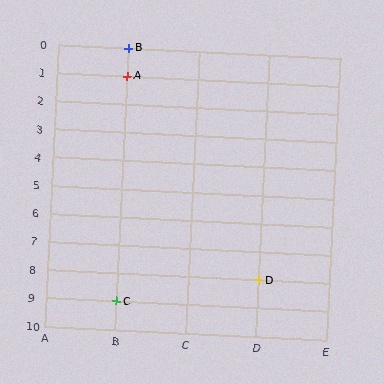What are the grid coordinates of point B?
Point B is at grid coordinates (B, 0).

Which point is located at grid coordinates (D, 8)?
Point D is at (D, 8).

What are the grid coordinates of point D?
Point D is at grid coordinates (D, 8).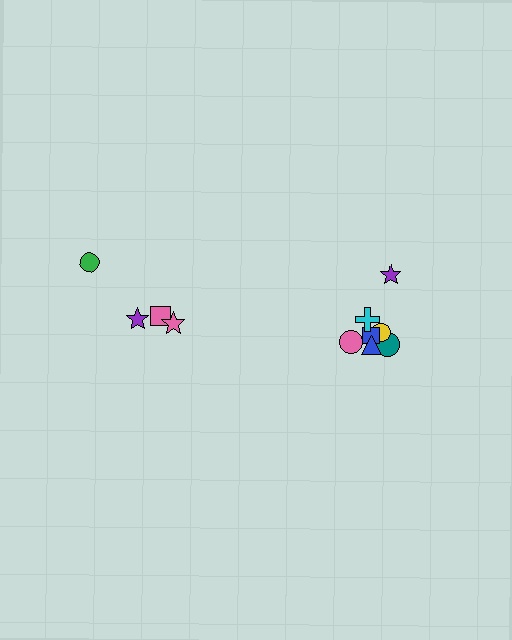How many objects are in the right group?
There are 7 objects.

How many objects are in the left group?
There are 4 objects.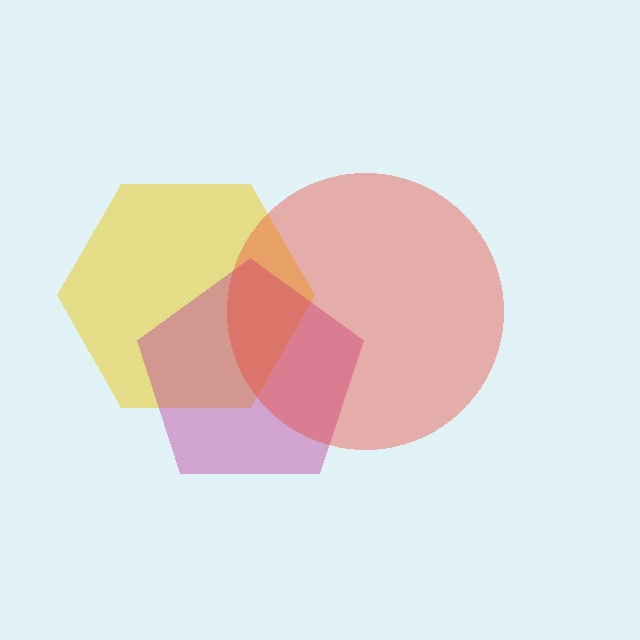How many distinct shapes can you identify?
There are 3 distinct shapes: a yellow hexagon, a magenta pentagon, a red circle.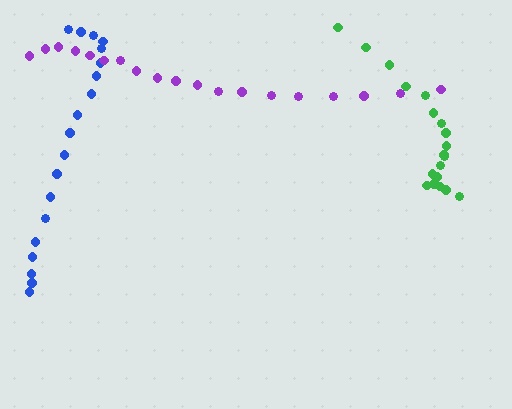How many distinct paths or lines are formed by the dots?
There are 3 distinct paths.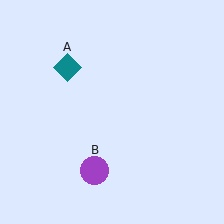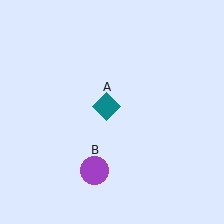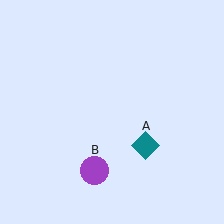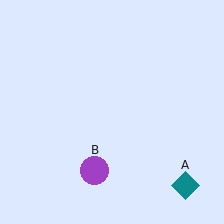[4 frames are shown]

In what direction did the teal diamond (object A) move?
The teal diamond (object A) moved down and to the right.